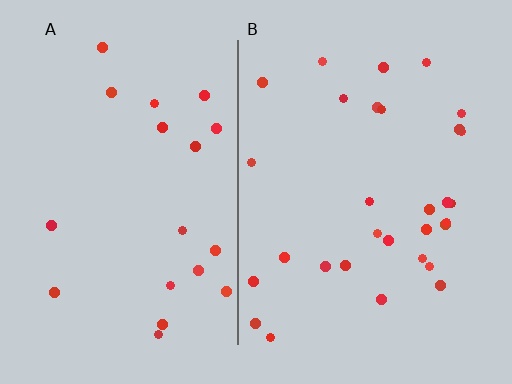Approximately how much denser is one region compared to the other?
Approximately 1.6× — region B over region A.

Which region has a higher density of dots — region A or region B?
B (the right).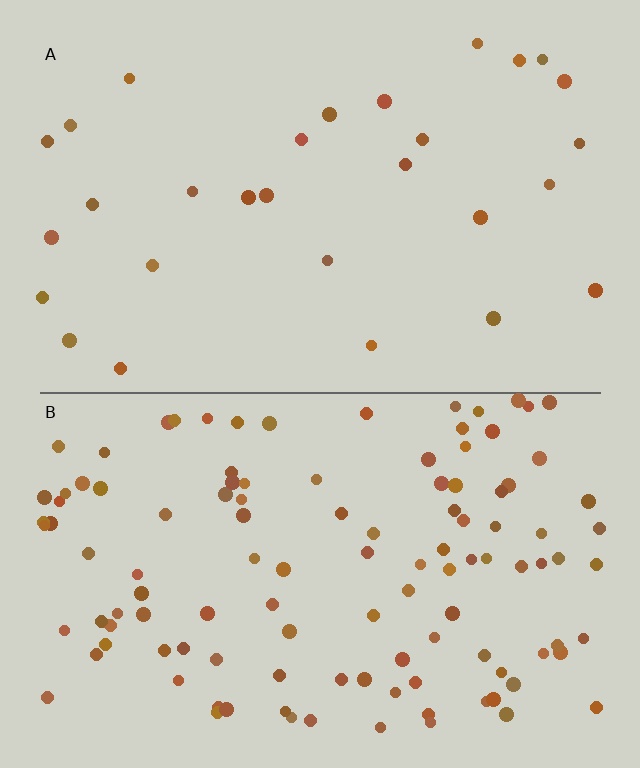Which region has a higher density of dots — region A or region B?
B (the bottom).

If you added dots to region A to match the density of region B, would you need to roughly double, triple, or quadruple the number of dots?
Approximately quadruple.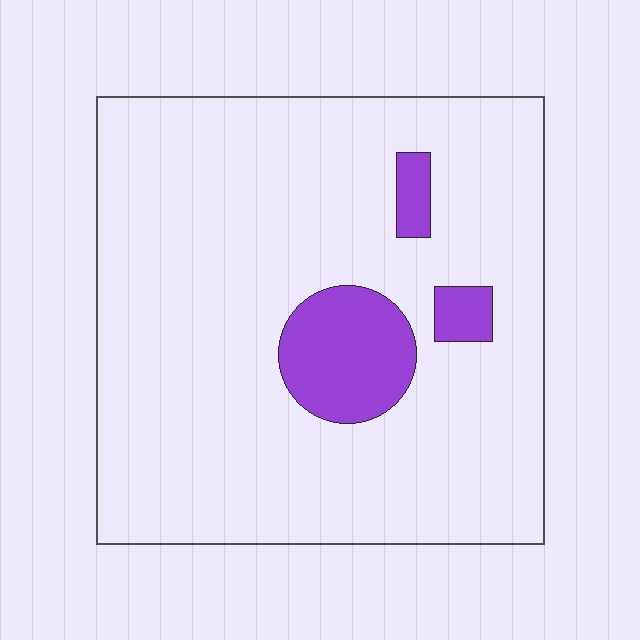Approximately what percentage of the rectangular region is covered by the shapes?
Approximately 10%.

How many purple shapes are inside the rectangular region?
3.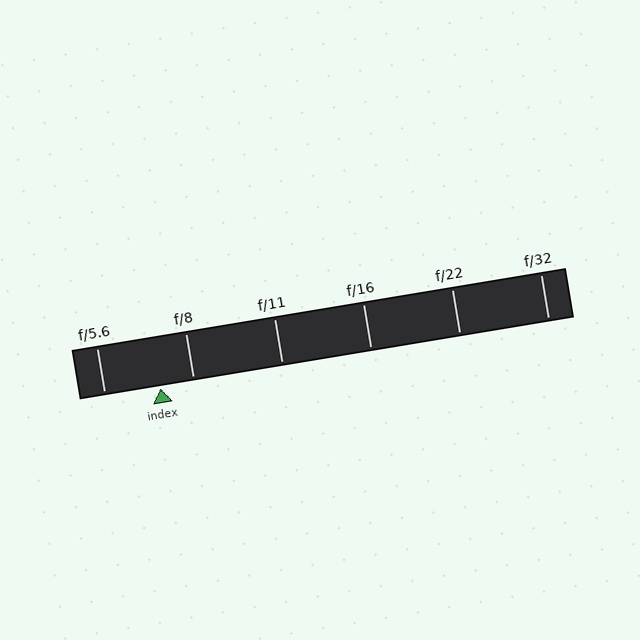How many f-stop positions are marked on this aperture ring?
There are 6 f-stop positions marked.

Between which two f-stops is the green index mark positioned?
The index mark is between f/5.6 and f/8.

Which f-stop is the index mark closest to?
The index mark is closest to f/8.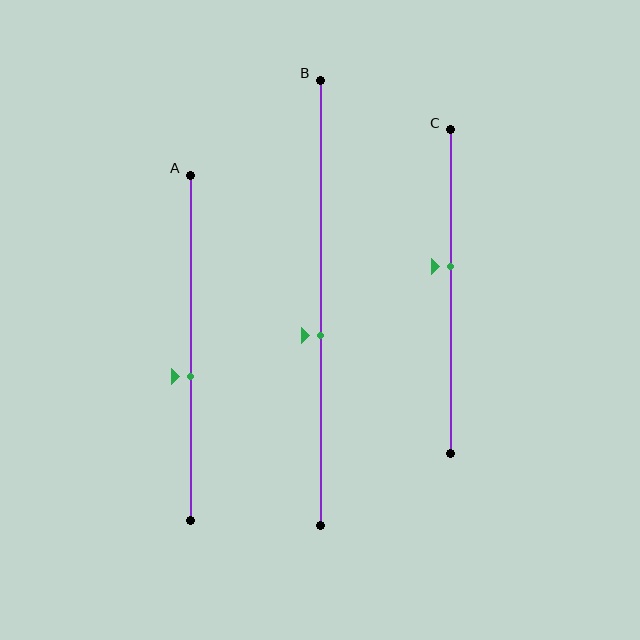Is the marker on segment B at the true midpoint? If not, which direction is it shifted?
No, the marker on segment B is shifted downward by about 7% of the segment length.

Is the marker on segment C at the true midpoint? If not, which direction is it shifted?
No, the marker on segment C is shifted upward by about 8% of the segment length.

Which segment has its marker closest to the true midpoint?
Segment B has its marker closest to the true midpoint.